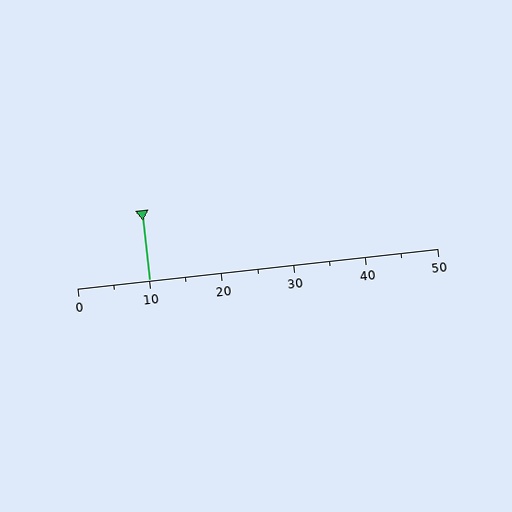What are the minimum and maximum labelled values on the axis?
The axis runs from 0 to 50.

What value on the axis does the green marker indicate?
The marker indicates approximately 10.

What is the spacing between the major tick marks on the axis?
The major ticks are spaced 10 apart.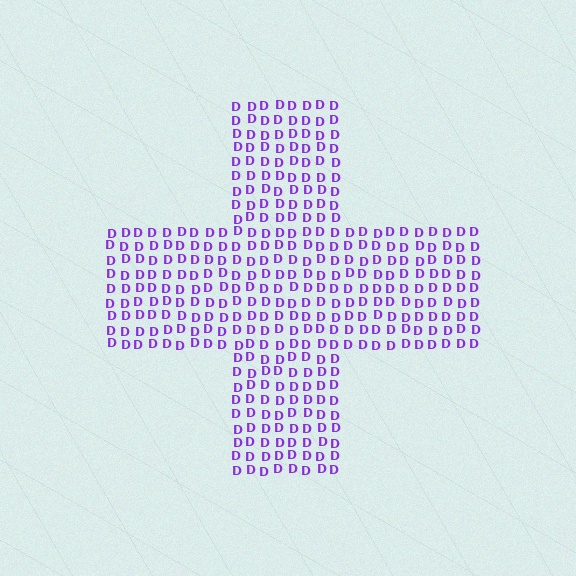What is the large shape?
The large shape is a cross.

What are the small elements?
The small elements are letter D's.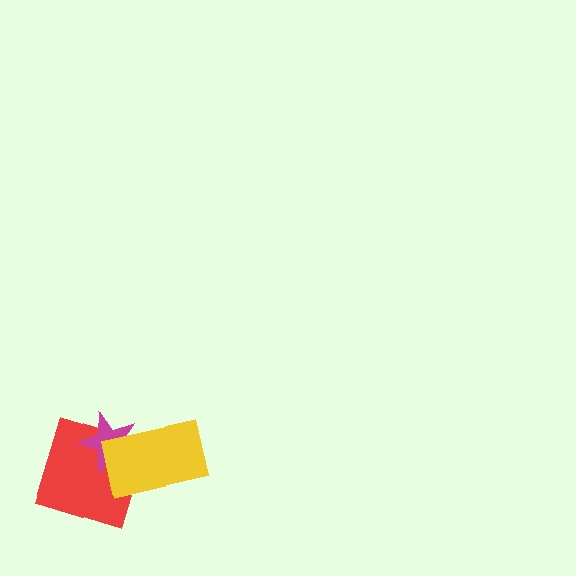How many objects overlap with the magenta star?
2 objects overlap with the magenta star.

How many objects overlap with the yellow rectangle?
2 objects overlap with the yellow rectangle.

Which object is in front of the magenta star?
The yellow rectangle is in front of the magenta star.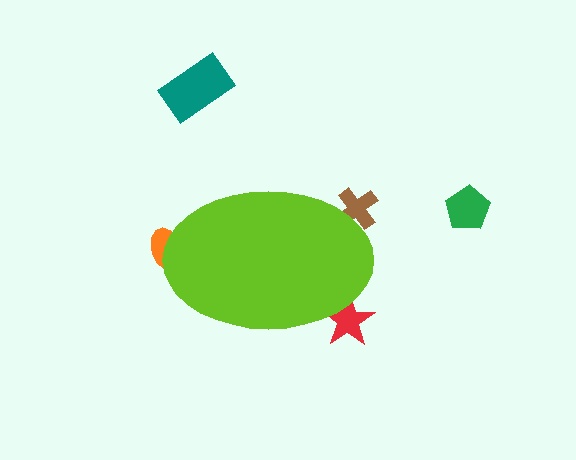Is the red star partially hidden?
Yes, the red star is partially hidden behind the lime ellipse.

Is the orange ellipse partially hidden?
Yes, the orange ellipse is partially hidden behind the lime ellipse.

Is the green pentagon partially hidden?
No, the green pentagon is fully visible.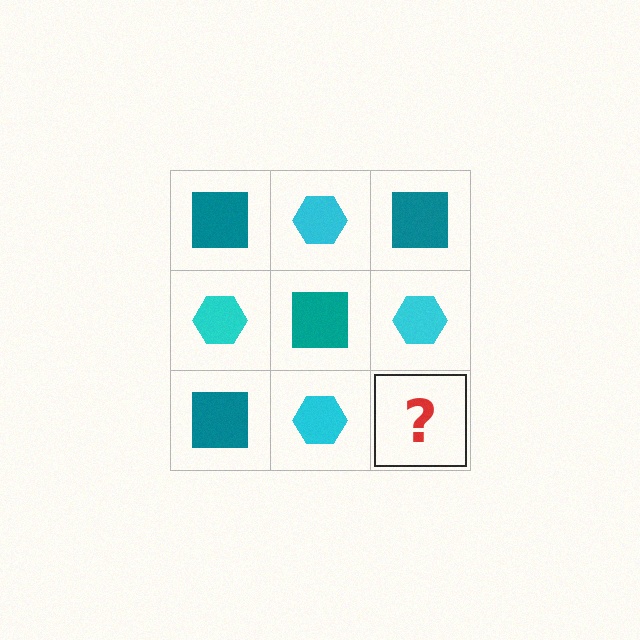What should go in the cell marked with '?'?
The missing cell should contain a teal square.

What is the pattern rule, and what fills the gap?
The rule is that it alternates teal square and cyan hexagon in a checkerboard pattern. The gap should be filled with a teal square.